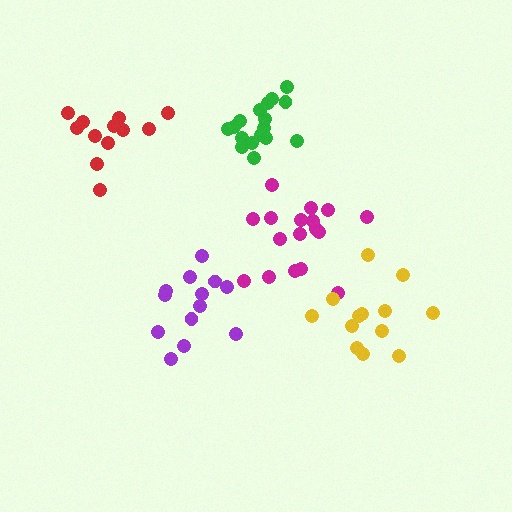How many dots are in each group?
Group 1: 17 dots, Group 2: 13 dots, Group 3: 17 dots, Group 4: 13 dots, Group 5: 12 dots (72 total).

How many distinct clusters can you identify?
There are 5 distinct clusters.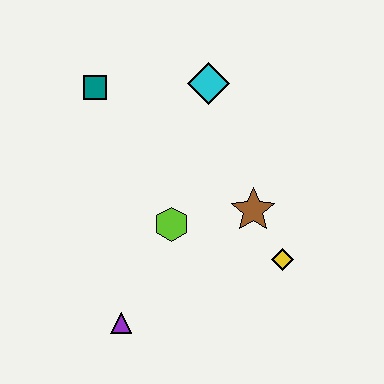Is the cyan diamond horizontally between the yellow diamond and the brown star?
No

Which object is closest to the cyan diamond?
The teal square is closest to the cyan diamond.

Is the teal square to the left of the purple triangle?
Yes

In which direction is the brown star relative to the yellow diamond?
The brown star is above the yellow diamond.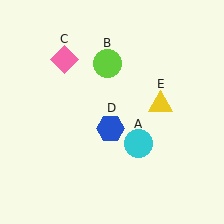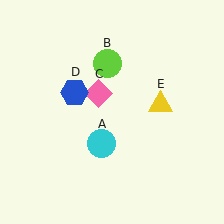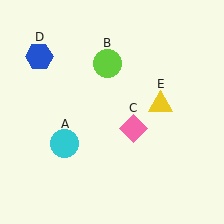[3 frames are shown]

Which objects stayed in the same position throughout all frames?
Lime circle (object B) and yellow triangle (object E) remained stationary.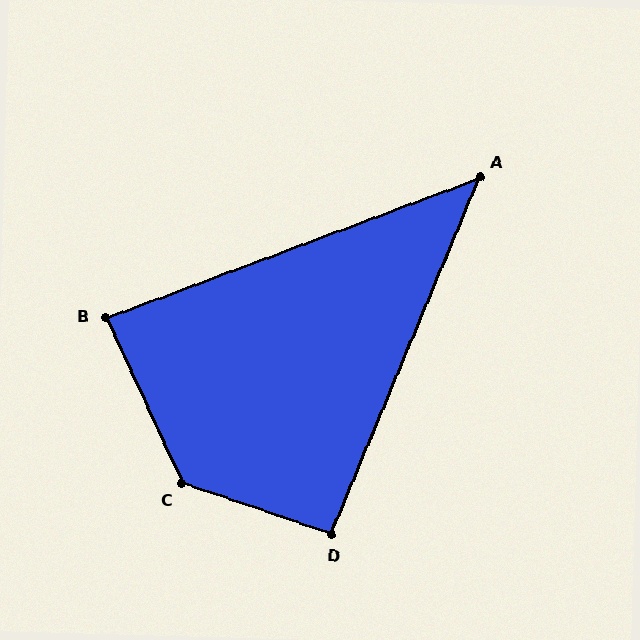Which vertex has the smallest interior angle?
A, at approximately 47 degrees.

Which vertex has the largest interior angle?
C, at approximately 133 degrees.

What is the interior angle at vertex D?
Approximately 94 degrees (approximately right).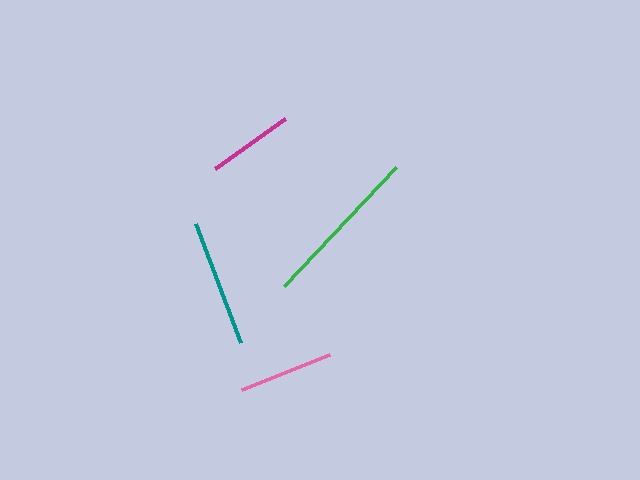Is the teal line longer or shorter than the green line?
The green line is longer than the teal line.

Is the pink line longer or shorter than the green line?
The green line is longer than the pink line.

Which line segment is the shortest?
The magenta line is the shortest at approximately 86 pixels.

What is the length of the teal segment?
The teal segment is approximately 128 pixels long.